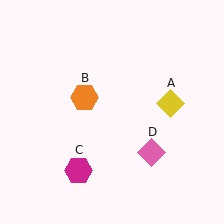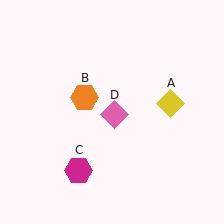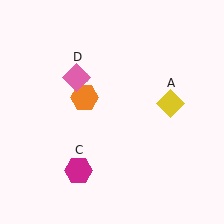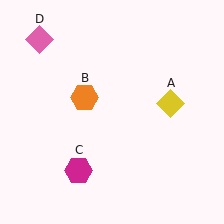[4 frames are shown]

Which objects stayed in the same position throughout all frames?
Yellow diamond (object A) and orange hexagon (object B) and magenta hexagon (object C) remained stationary.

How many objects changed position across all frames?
1 object changed position: pink diamond (object D).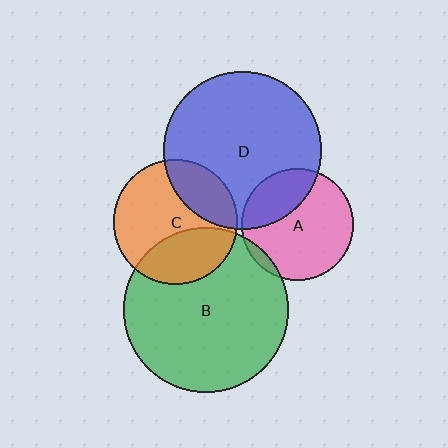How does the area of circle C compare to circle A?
Approximately 1.2 times.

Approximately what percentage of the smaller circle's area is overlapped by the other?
Approximately 5%.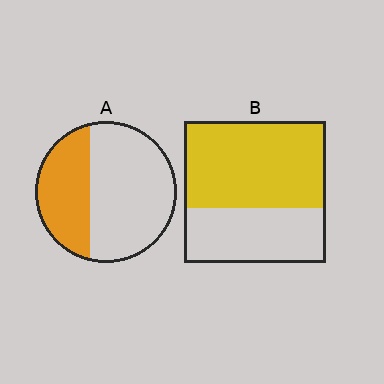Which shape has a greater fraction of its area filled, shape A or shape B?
Shape B.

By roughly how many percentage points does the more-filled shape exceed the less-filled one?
By roughly 25 percentage points (B over A).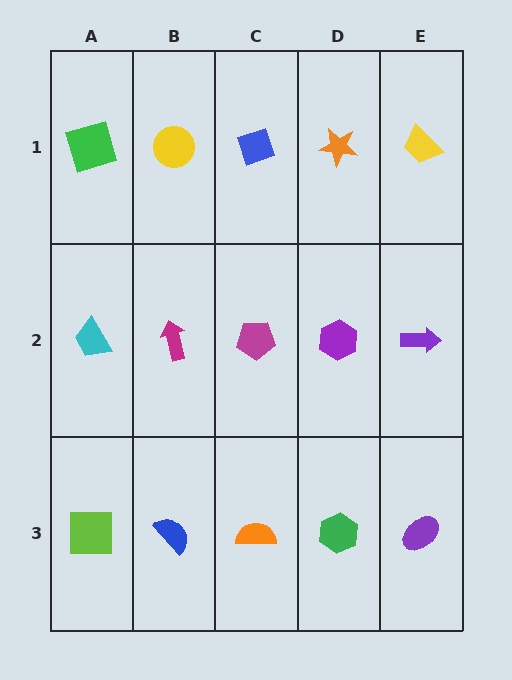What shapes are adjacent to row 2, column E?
A yellow trapezoid (row 1, column E), a purple ellipse (row 3, column E), a purple hexagon (row 2, column D).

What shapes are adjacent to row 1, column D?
A purple hexagon (row 2, column D), a blue diamond (row 1, column C), a yellow trapezoid (row 1, column E).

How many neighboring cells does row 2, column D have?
4.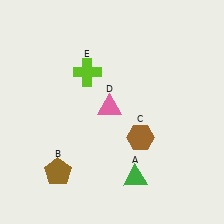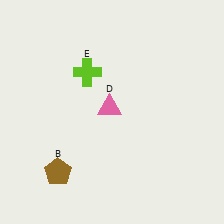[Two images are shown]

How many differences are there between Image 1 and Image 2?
There are 2 differences between the two images.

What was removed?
The brown hexagon (C), the green triangle (A) were removed in Image 2.